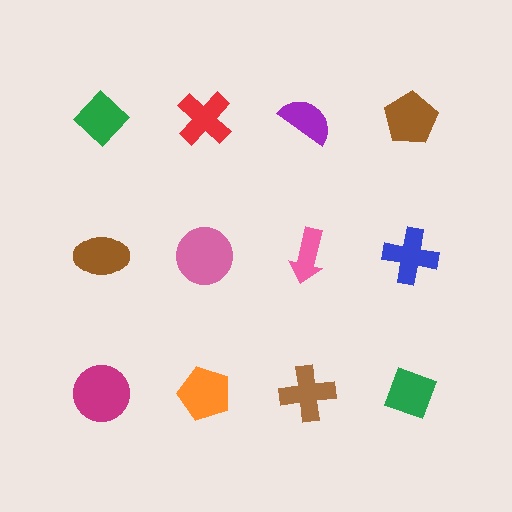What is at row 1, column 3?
A purple semicircle.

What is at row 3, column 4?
A green diamond.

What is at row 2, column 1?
A brown ellipse.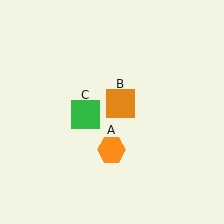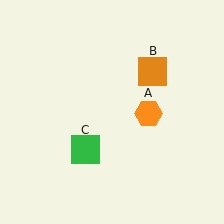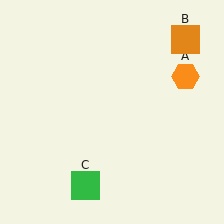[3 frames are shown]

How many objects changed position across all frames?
3 objects changed position: orange hexagon (object A), orange square (object B), green square (object C).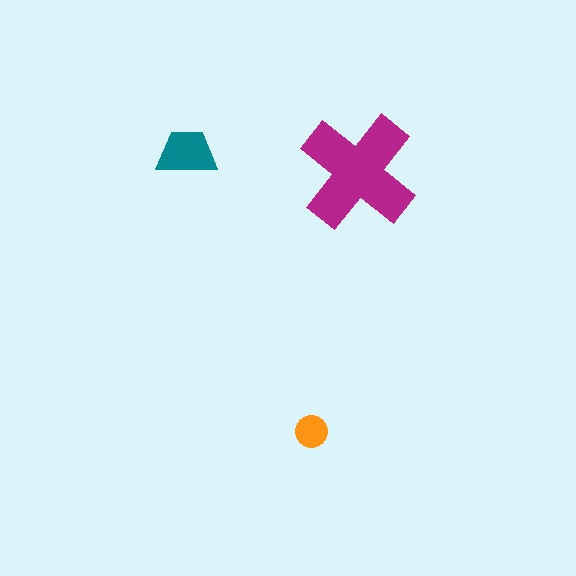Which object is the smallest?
The orange circle.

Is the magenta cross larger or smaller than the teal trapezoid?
Larger.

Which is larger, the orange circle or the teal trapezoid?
The teal trapezoid.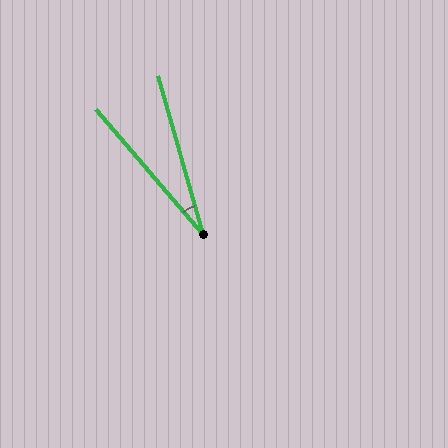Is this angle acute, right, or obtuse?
It is acute.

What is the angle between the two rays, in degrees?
Approximately 25 degrees.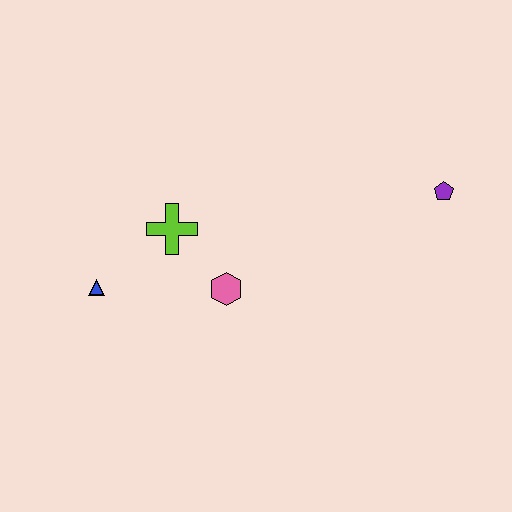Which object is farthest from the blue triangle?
The purple pentagon is farthest from the blue triangle.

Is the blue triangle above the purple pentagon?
No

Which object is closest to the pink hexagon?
The lime cross is closest to the pink hexagon.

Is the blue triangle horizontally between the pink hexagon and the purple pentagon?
No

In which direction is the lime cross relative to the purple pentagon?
The lime cross is to the left of the purple pentagon.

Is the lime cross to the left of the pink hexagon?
Yes